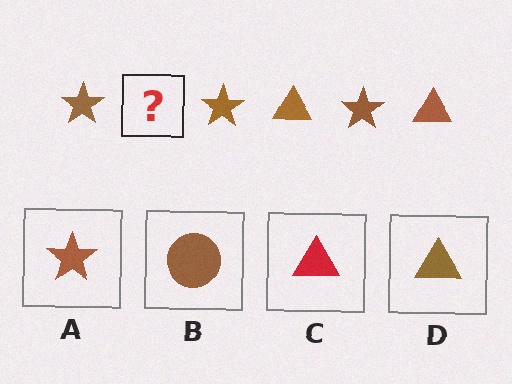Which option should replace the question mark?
Option D.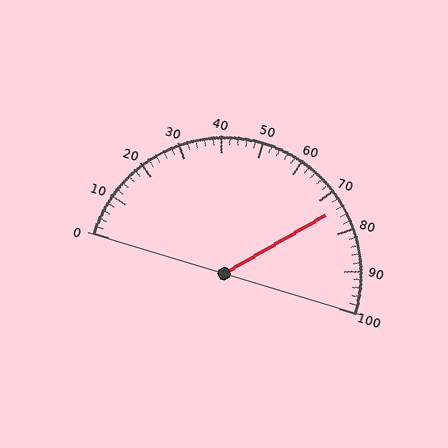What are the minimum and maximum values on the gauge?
The gauge ranges from 0 to 100.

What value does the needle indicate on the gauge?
The needle indicates approximately 74.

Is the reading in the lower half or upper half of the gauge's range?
The reading is in the upper half of the range (0 to 100).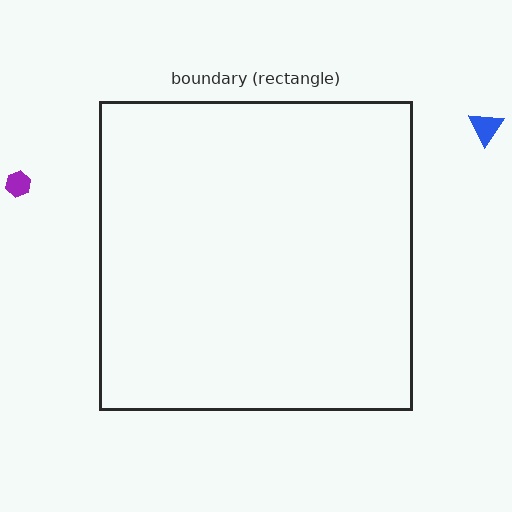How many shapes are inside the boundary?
0 inside, 2 outside.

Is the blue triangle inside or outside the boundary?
Outside.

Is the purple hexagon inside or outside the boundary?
Outside.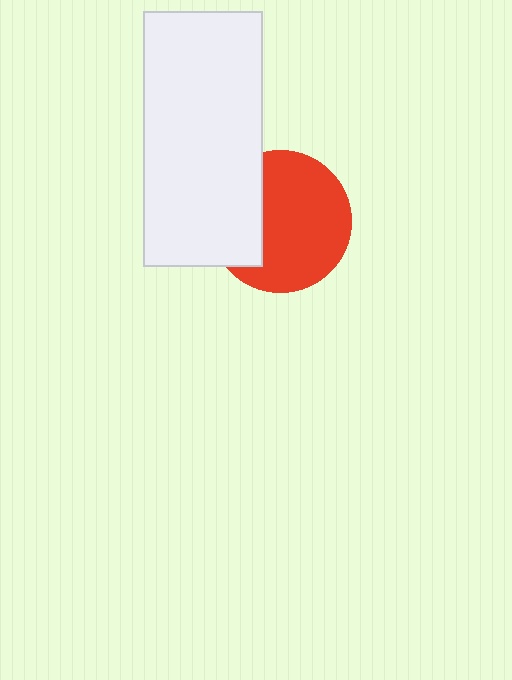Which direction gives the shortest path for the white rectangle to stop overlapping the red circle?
Moving left gives the shortest separation.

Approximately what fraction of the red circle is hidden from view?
Roughly 32% of the red circle is hidden behind the white rectangle.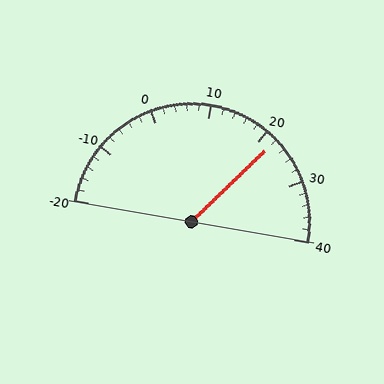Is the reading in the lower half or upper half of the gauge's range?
The reading is in the upper half of the range (-20 to 40).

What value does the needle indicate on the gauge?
The needle indicates approximately 22.